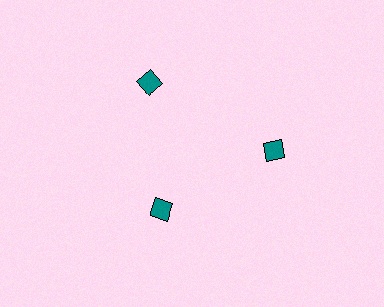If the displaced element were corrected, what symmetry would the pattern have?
It would have 3-fold rotational symmetry — the pattern would map onto itself every 120 degrees.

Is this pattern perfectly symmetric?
No. The 3 teal squares are arranged in a ring, but one element near the 7 o'clock position is pulled inward toward the center, breaking the 3-fold rotational symmetry.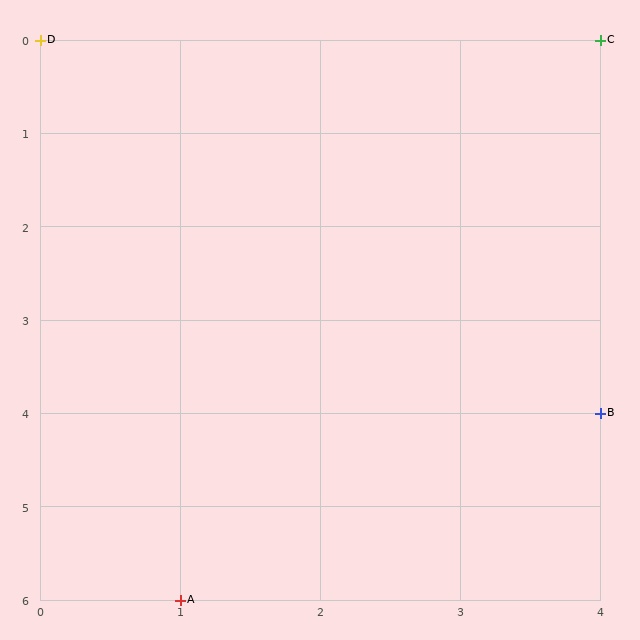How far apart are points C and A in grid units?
Points C and A are 3 columns and 6 rows apart (about 6.7 grid units diagonally).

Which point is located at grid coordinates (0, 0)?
Point D is at (0, 0).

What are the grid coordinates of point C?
Point C is at grid coordinates (4, 0).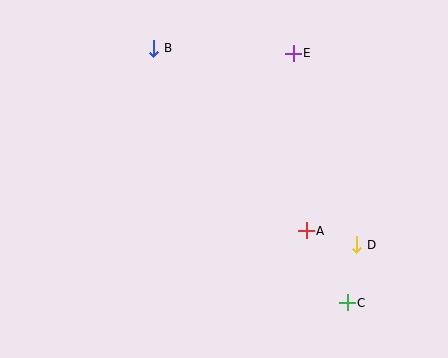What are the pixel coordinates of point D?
Point D is at (357, 245).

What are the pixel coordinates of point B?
Point B is at (154, 48).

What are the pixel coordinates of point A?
Point A is at (306, 231).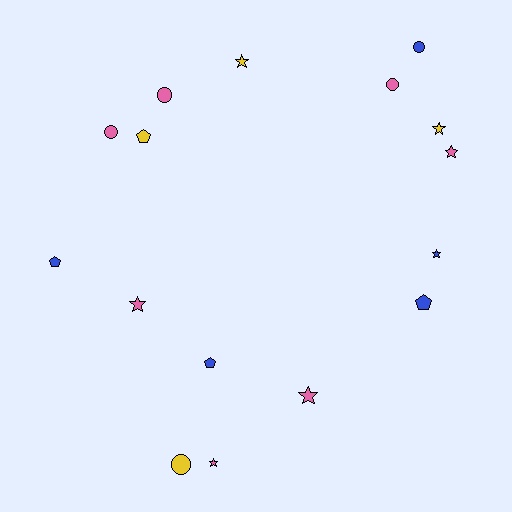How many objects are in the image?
There are 16 objects.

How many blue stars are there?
There is 1 blue star.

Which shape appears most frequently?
Star, with 7 objects.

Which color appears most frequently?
Pink, with 7 objects.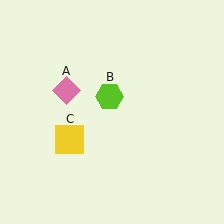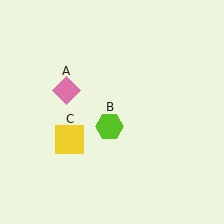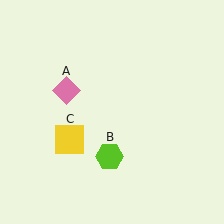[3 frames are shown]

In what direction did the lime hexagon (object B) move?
The lime hexagon (object B) moved down.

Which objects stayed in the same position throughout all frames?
Pink diamond (object A) and yellow square (object C) remained stationary.